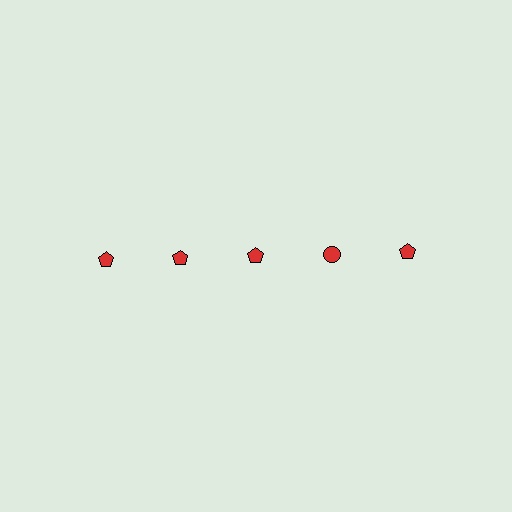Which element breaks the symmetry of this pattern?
The red circle in the top row, second from right column breaks the symmetry. All other shapes are red pentagons.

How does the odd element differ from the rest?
It has a different shape: circle instead of pentagon.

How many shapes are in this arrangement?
There are 5 shapes arranged in a grid pattern.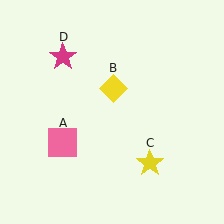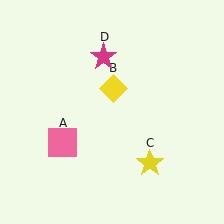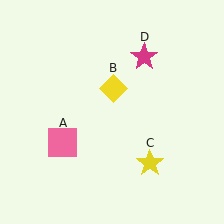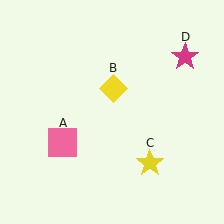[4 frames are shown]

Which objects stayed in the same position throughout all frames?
Pink square (object A) and yellow diamond (object B) and yellow star (object C) remained stationary.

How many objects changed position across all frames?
1 object changed position: magenta star (object D).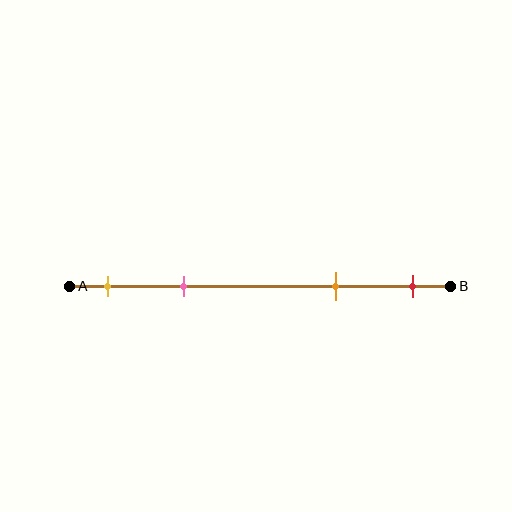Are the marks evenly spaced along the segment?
No, the marks are not evenly spaced.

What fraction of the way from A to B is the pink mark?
The pink mark is approximately 30% (0.3) of the way from A to B.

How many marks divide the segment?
There are 4 marks dividing the segment.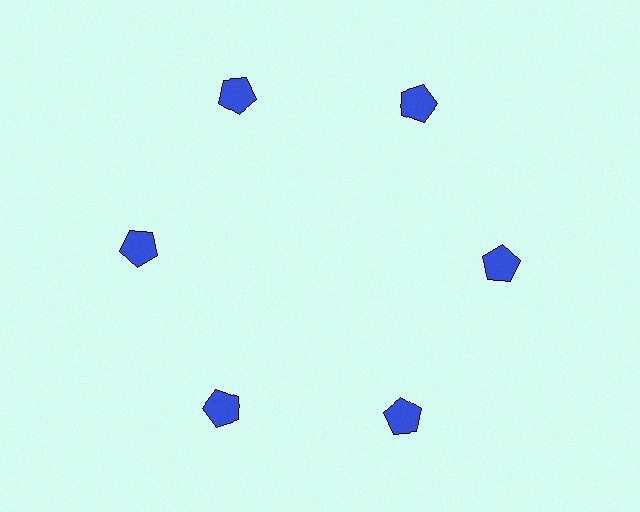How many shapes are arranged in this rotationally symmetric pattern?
There are 6 shapes, arranged in 6 groups of 1.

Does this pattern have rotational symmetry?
Yes, this pattern has 6-fold rotational symmetry. It looks the same after rotating 60 degrees around the center.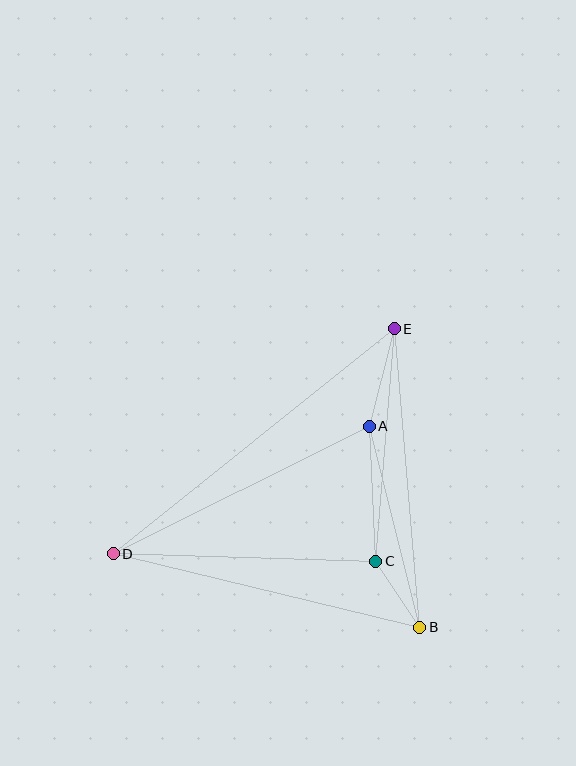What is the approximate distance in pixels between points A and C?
The distance between A and C is approximately 135 pixels.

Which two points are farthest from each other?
Points D and E are farthest from each other.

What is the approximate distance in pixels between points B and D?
The distance between B and D is approximately 315 pixels.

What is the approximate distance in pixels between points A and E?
The distance between A and E is approximately 100 pixels.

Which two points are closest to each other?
Points B and C are closest to each other.